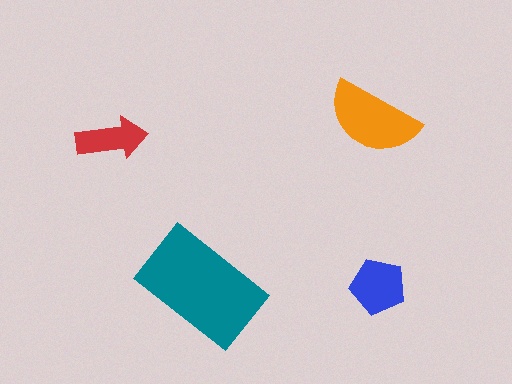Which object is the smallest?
The red arrow.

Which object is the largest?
The teal rectangle.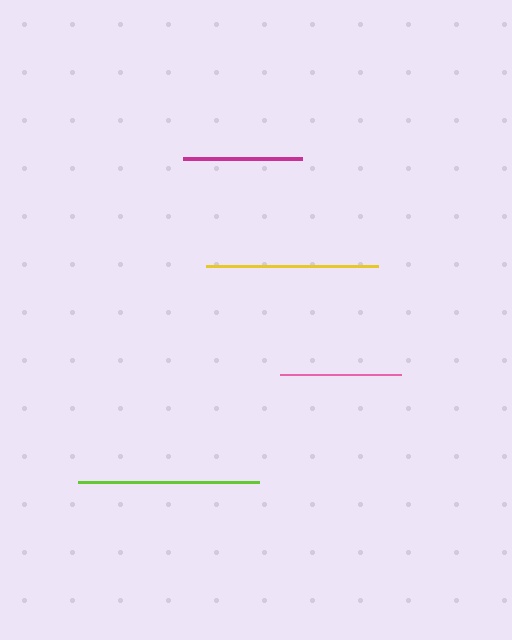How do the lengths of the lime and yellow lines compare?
The lime and yellow lines are approximately the same length.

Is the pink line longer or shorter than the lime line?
The lime line is longer than the pink line.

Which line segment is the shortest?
The magenta line is the shortest at approximately 119 pixels.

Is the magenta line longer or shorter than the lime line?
The lime line is longer than the magenta line.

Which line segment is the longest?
The lime line is the longest at approximately 181 pixels.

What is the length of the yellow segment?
The yellow segment is approximately 172 pixels long.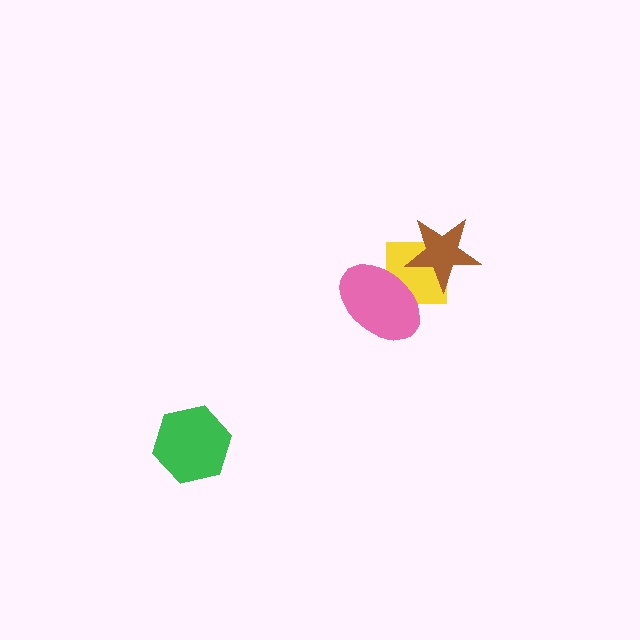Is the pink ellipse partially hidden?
No, no other shape covers it.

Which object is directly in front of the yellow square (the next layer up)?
The brown star is directly in front of the yellow square.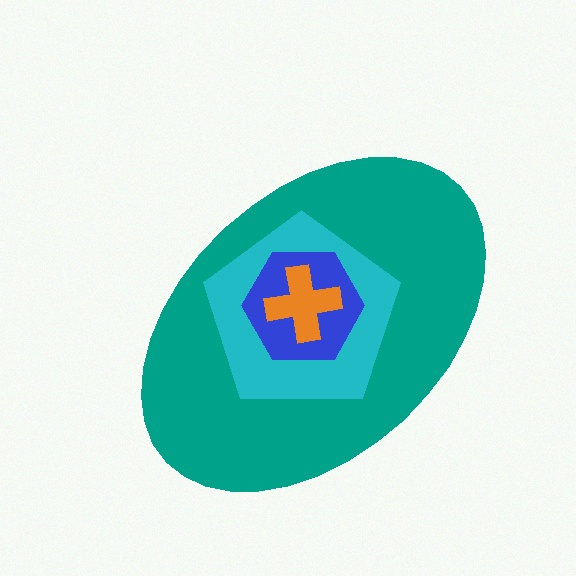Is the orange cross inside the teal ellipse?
Yes.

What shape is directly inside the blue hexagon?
The orange cross.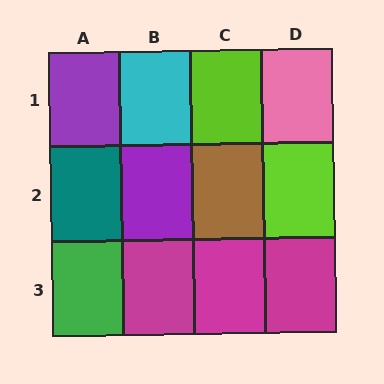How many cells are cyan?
1 cell is cyan.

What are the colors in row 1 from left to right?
Purple, cyan, lime, pink.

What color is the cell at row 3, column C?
Magenta.